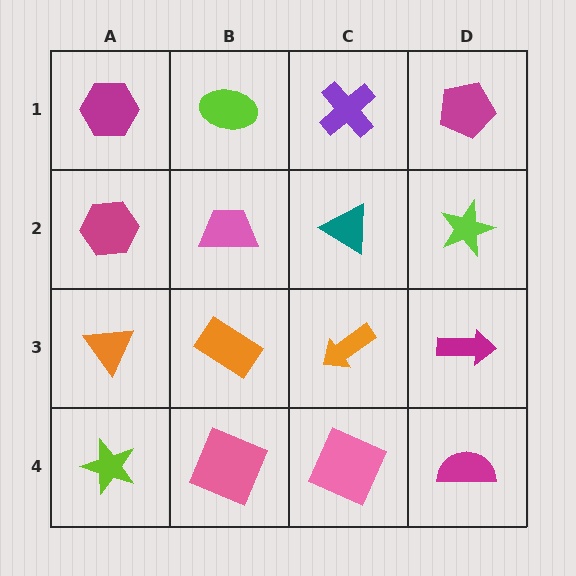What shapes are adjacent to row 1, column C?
A teal triangle (row 2, column C), a lime ellipse (row 1, column B), a magenta pentagon (row 1, column D).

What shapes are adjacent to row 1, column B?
A pink trapezoid (row 2, column B), a magenta hexagon (row 1, column A), a purple cross (row 1, column C).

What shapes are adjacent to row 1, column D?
A lime star (row 2, column D), a purple cross (row 1, column C).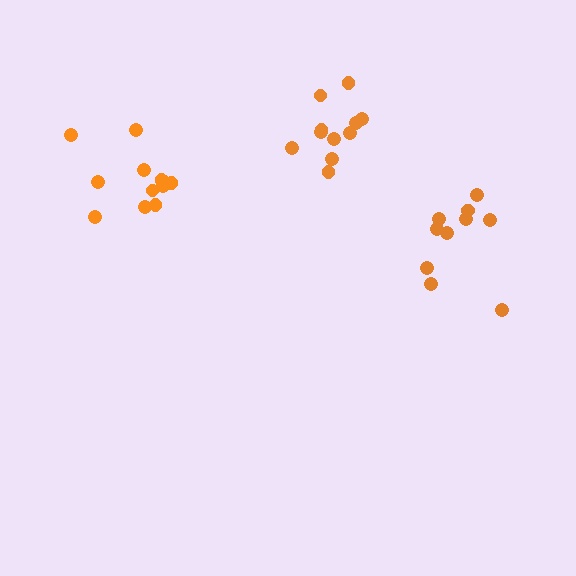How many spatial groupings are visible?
There are 3 spatial groupings.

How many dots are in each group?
Group 1: 12 dots, Group 2: 10 dots, Group 3: 11 dots (33 total).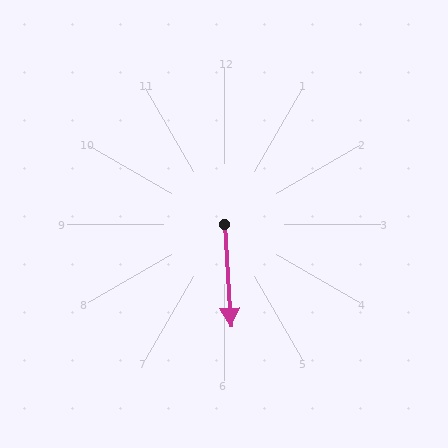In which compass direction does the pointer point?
South.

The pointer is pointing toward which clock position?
Roughly 6 o'clock.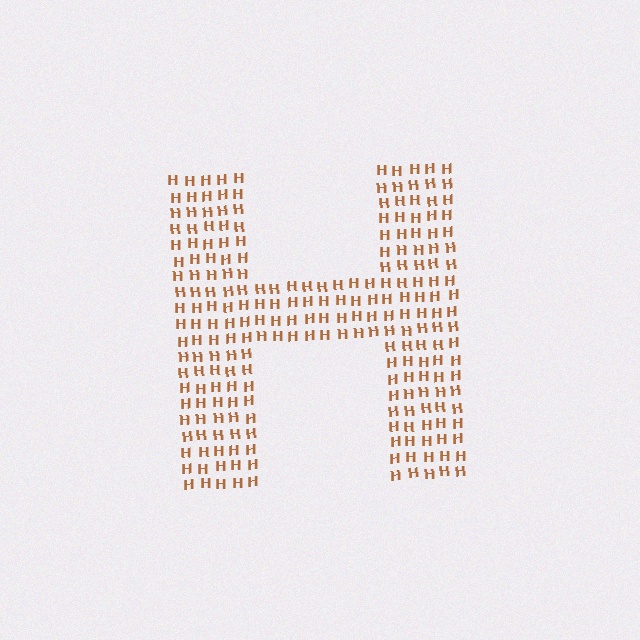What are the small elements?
The small elements are letter H's.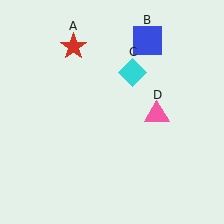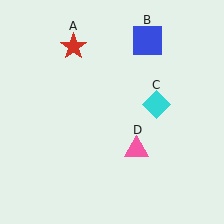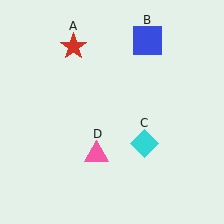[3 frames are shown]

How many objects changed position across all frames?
2 objects changed position: cyan diamond (object C), pink triangle (object D).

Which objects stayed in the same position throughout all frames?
Red star (object A) and blue square (object B) remained stationary.